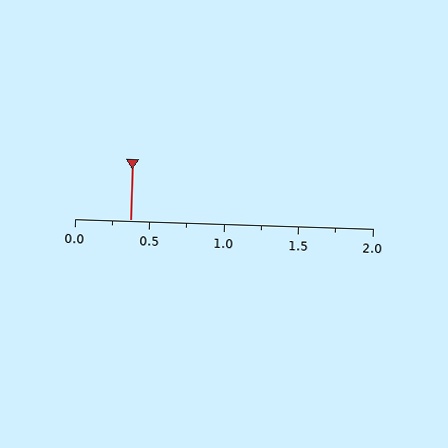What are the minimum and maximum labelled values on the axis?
The axis runs from 0.0 to 2.0.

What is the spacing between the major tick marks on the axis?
The major ticks are spaced 0.5 apart.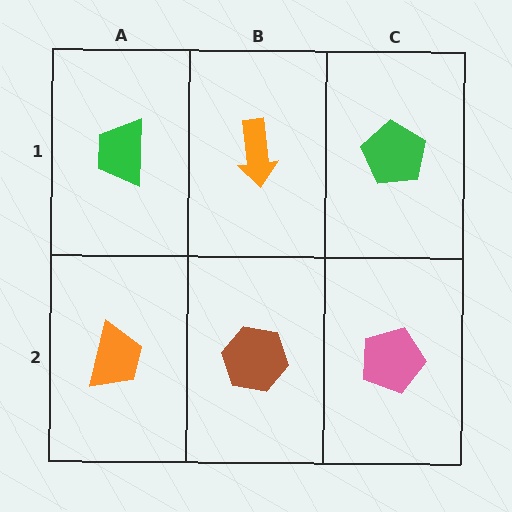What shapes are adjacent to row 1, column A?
An orange trapezoid (row 2, column A), an orange arrow (row 1, column B).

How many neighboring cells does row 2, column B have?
3.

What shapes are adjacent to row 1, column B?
A brown hexagon (row 2, column B), a green trapezoid (row 1, column A), a green pentagon (row 1, column C).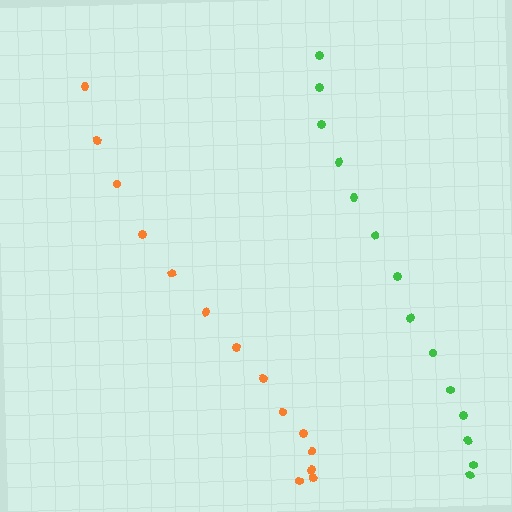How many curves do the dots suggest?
There are 2 distinct paths.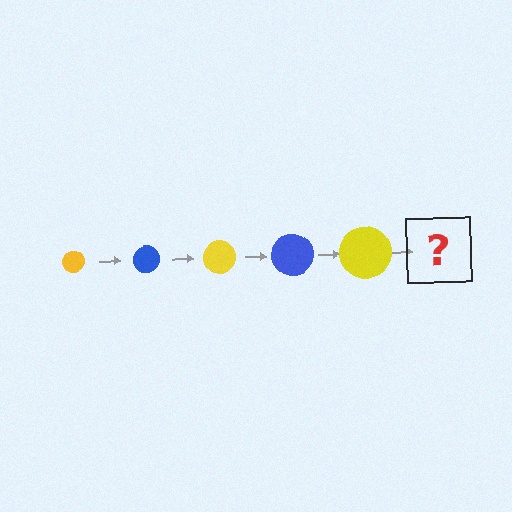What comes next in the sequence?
The next element should be a blue circle, larger than the previous one.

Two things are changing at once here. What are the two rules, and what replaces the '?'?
The two rules are that the circle grows larger each step and the color cycles through yellow and blue. The '?' should be a blue circle, larger than the previous one.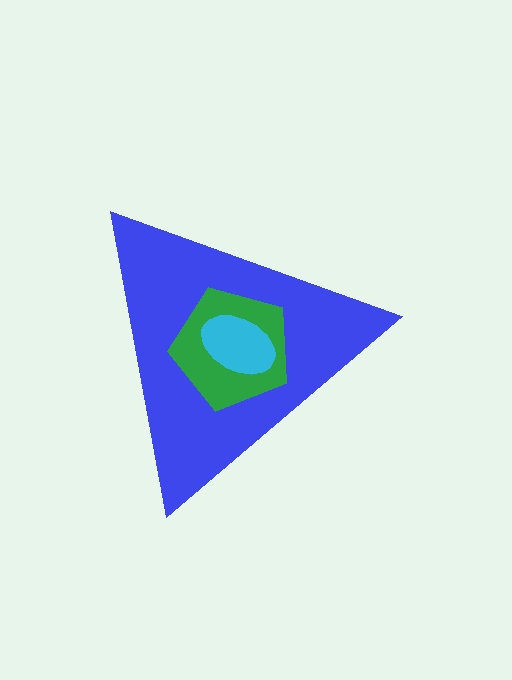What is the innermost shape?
The cyan ellipse.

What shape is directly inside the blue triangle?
The green pentagon.